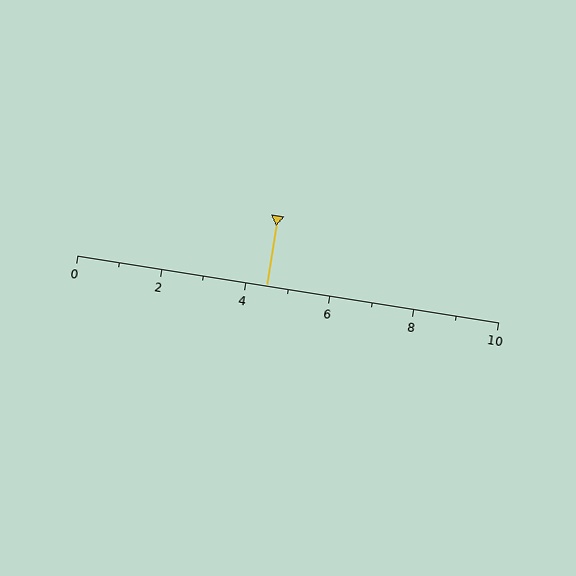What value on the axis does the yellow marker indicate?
The marker indicates approximately 4.5.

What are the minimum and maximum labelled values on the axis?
The axis runs from 0 to 10.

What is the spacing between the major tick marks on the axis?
The major ticks are spaced 2 apart.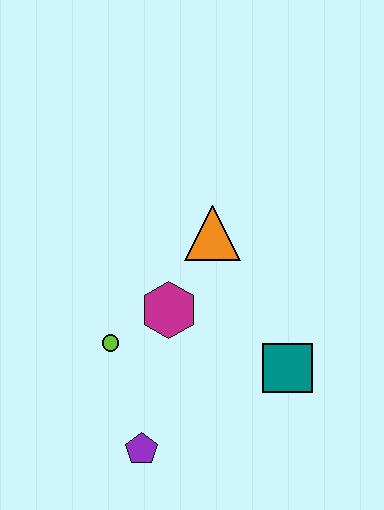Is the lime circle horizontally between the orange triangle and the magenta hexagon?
No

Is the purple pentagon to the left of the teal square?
Yes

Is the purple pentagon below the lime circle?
Yes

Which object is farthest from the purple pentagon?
The orange triangle is farthest from the purple pentagon.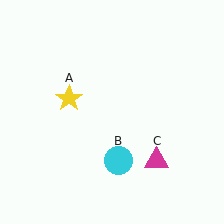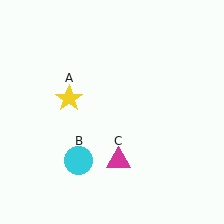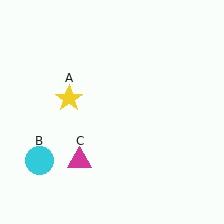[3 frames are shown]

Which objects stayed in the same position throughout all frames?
Yellow star (object A) remained stationary.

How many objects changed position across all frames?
2 objects changed position: cyan circle (object B), magenta triangle (object C).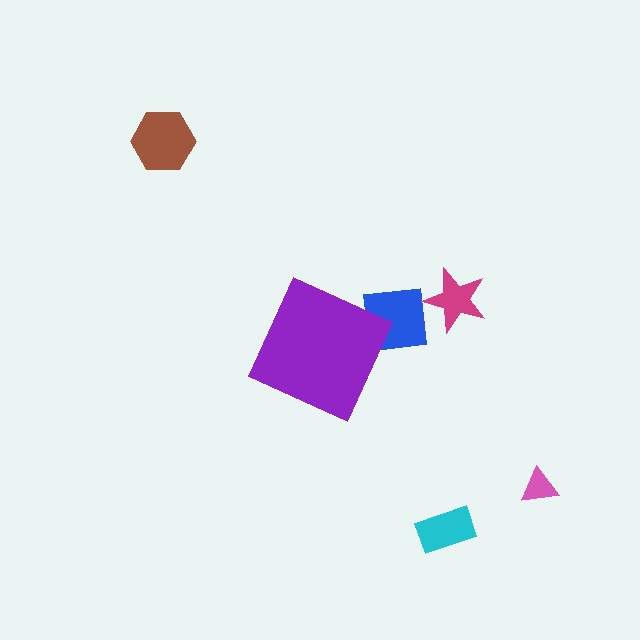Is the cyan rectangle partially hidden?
No, the cyan rectangle is fully visible.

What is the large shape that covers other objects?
A purple diamond.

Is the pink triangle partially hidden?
No, the pink triangle is fully visible.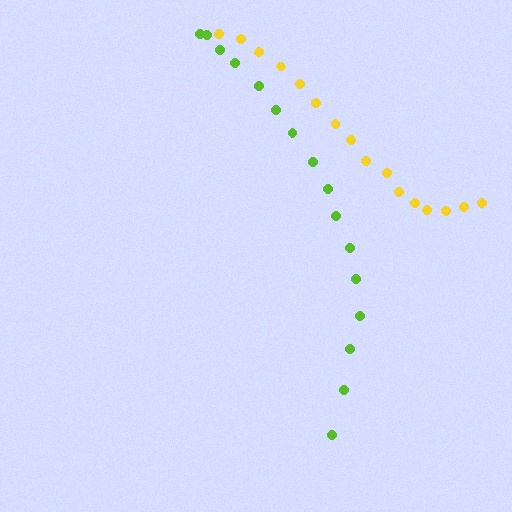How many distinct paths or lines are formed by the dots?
There are 2 distinct paths.